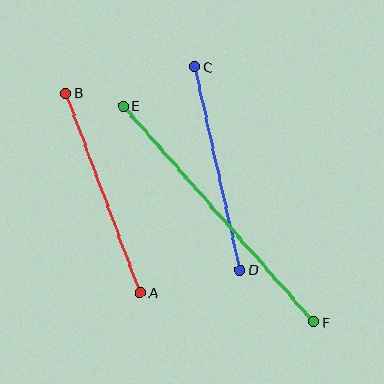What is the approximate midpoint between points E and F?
The midpoint is at approximately (218, 214) pixels.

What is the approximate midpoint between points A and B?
The midpoint is at approximately (103, 193) pixels.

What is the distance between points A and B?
The distance is approximately 213 pixels.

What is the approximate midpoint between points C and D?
The midpoint is at approximately (217, 168) pixels.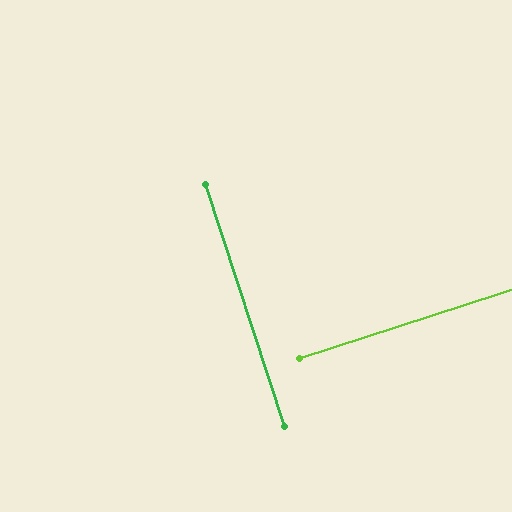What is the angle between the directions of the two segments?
Approximately 90 degrees.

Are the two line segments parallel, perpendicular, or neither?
Perpendicular — they meet at approximately 90°.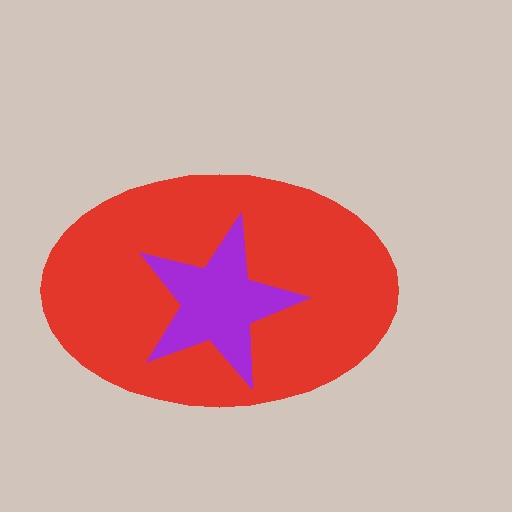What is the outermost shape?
The red ellipse.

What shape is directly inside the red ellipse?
The purple star.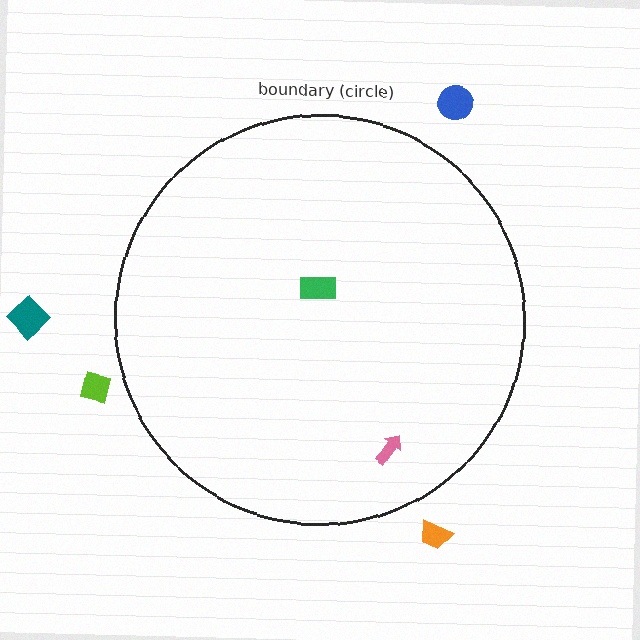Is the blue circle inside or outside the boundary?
Outside.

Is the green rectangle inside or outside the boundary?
Inside.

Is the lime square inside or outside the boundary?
Outside.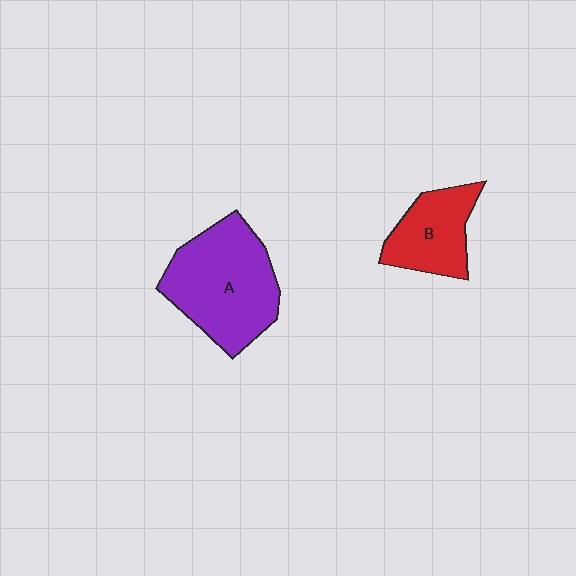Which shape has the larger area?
Shape A (purple).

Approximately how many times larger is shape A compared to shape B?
Approximately 1.7 times.